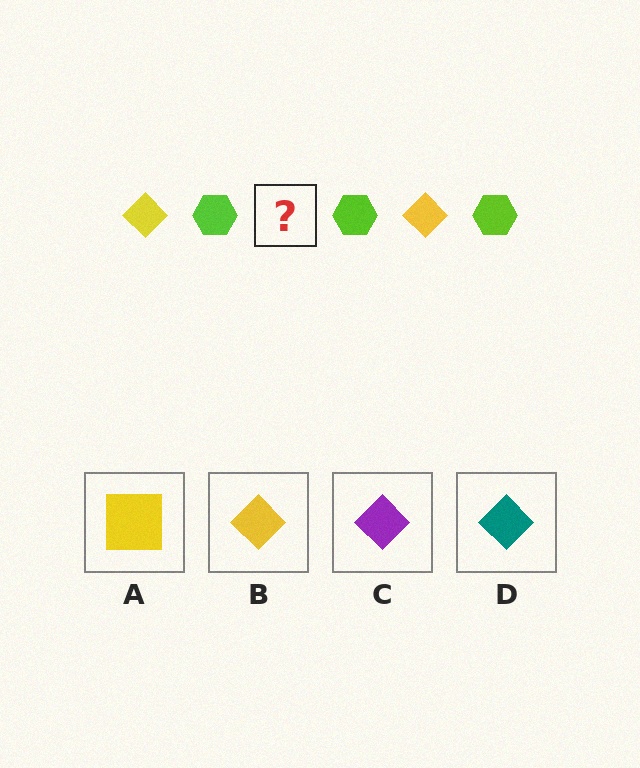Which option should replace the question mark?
Option B.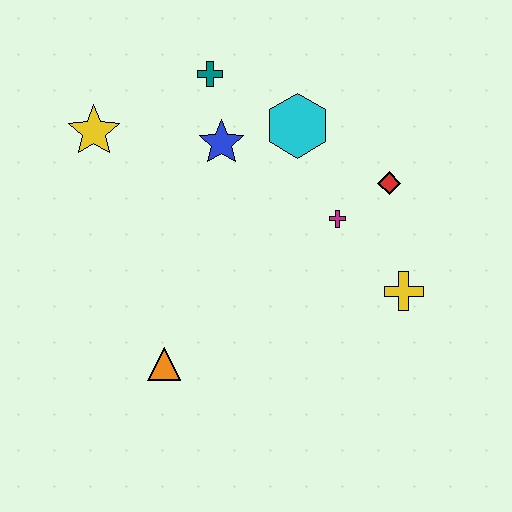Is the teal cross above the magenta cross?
Yes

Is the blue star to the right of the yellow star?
Yes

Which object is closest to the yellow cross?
The magenta cross is closest to the yellow cross.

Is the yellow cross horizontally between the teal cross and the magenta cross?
No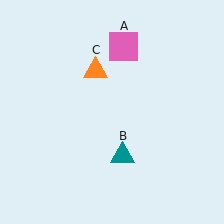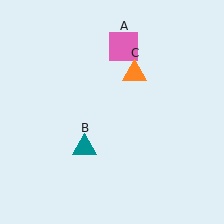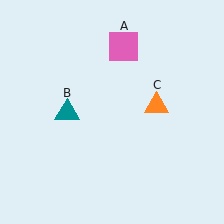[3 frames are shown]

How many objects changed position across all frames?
2 objects changed position: teal triangle (object B), orange triangle (object C).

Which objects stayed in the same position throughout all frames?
Pink square (object A) remained stationary.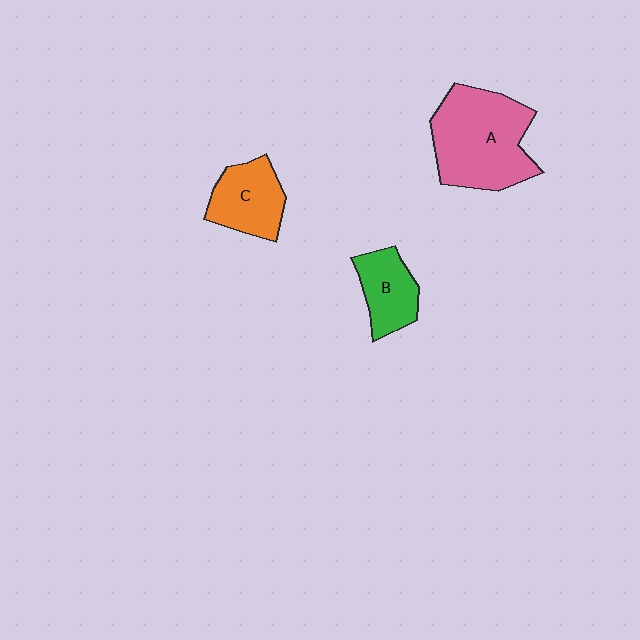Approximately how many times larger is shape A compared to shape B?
Approximately 2.2 times.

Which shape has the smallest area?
Shape B (green).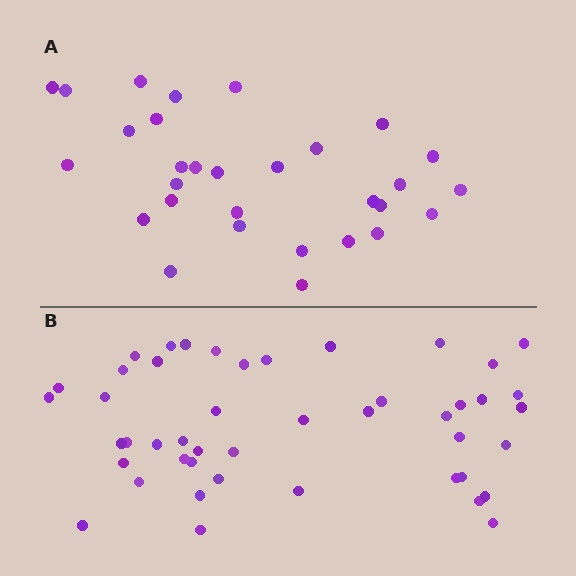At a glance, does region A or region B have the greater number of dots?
Region B (the bottom region) has more dots.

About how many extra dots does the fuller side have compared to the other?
Region B has approximately 15 more dots than region A.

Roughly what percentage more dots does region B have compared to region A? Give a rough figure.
About 55% more.